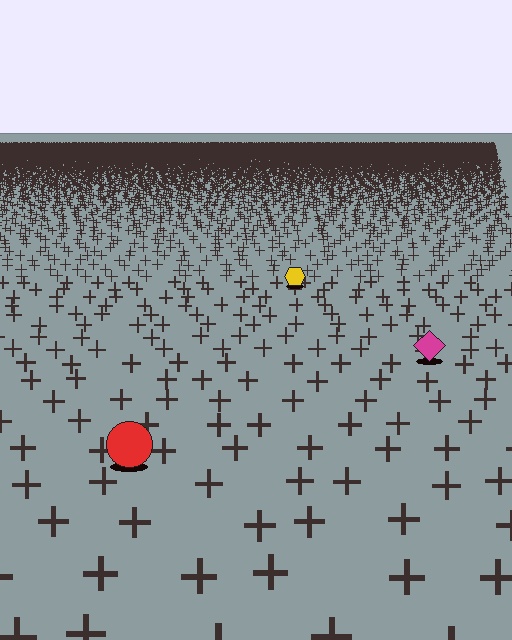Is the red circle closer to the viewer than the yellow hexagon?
Yes. The red circle is closer — you can tell from the texture gradient: the ground texture is coarser near it.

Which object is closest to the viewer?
The red circle is closest. The texture marks near it are larger and more spread out.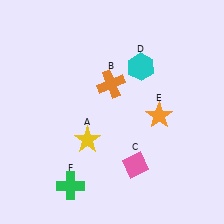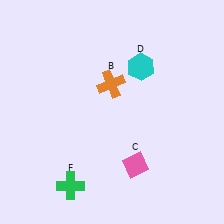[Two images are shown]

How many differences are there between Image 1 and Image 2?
There are 2 differences between the two images.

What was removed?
The yellow star (A), the orange star (E) were removed in Image 2.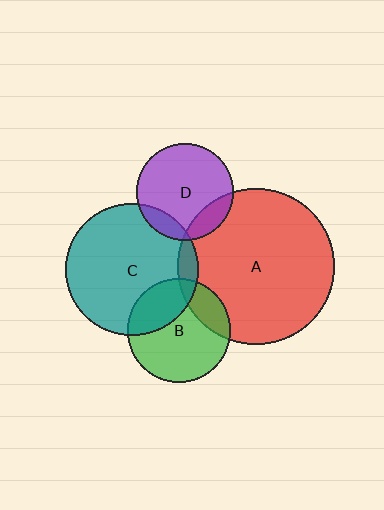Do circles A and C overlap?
Yes.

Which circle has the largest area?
Circle A (red).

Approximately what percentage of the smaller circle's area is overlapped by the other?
Approximately 10%.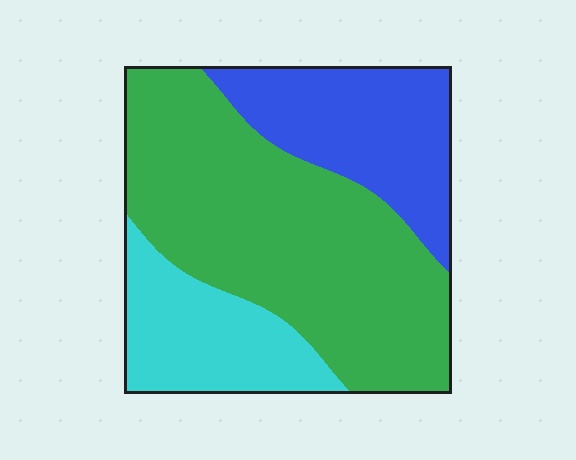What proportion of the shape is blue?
Blue covers about 25% of the shape.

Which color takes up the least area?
Cyan, at roughly 20%.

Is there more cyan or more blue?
Blue.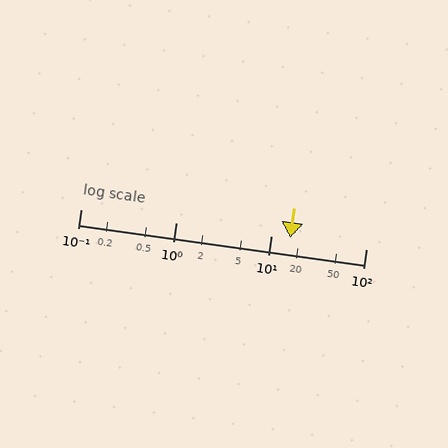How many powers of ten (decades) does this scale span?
The scale spans 3 decades, from 0.1 to 100.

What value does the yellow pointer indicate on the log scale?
The pointer indicates approximately 16.